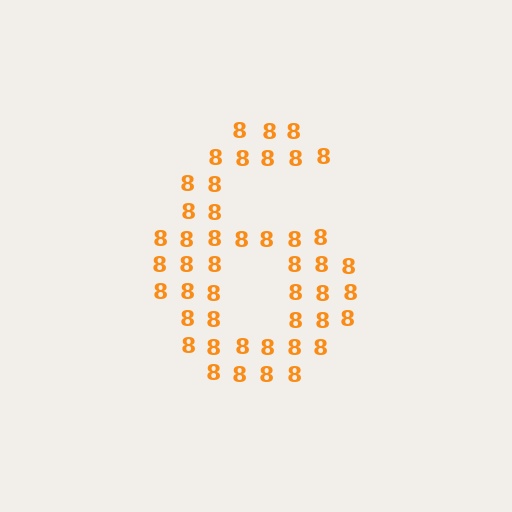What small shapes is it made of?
It is made of small digit 8's.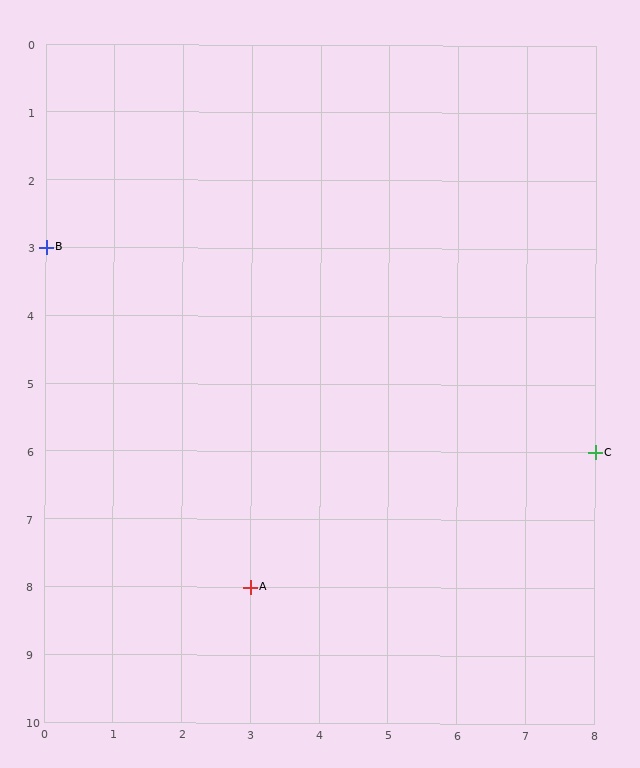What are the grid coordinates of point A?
Point A is at grid coordinates (3, 8).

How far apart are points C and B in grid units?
Points C and B are 8 columns and 3 rows apart (about 8.5 grid units diagonally).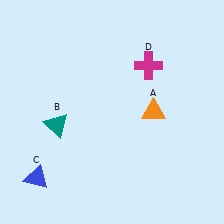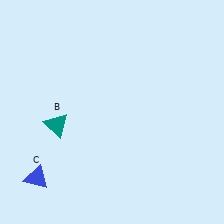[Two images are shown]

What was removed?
The magenta cross (D), the orange triangle (A) were removed in Image 2.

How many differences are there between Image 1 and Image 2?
There are 2 differences between the two images.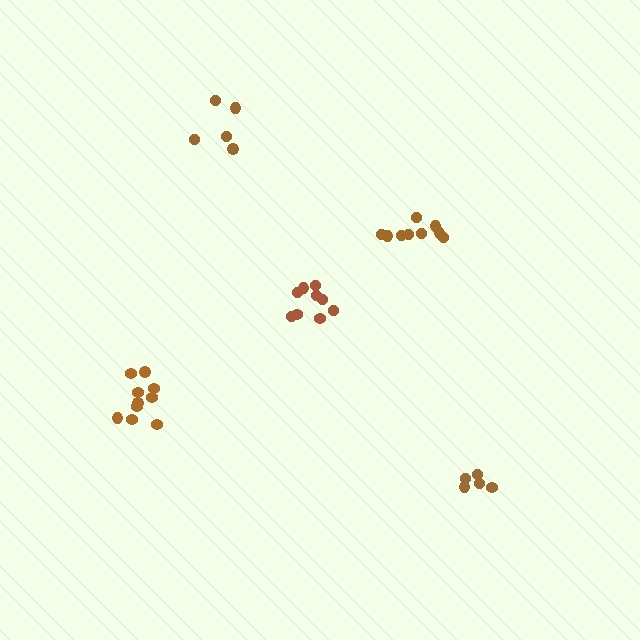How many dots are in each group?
Group 1: 5 dots, Group 2: 9 dots, Group 3: 10 dots, Group 4: 5 dots, Group 5: 9 dots (38 total).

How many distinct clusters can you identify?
There are 5 distinct clusters.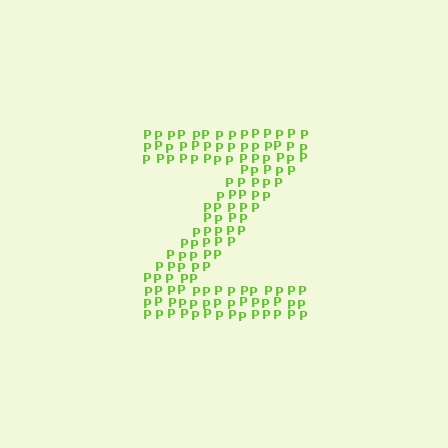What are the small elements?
The small elements are letter P's.